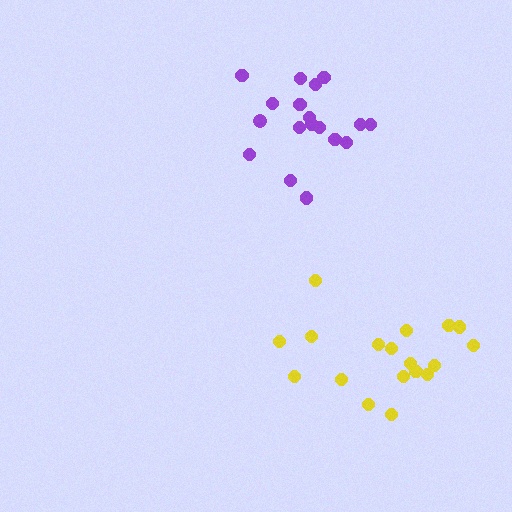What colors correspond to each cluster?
The clusters are colored: purple, yellow.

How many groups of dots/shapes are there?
There are 2 groups.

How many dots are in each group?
Group 1: 18 dots, Group 2: 18 dots (36 total).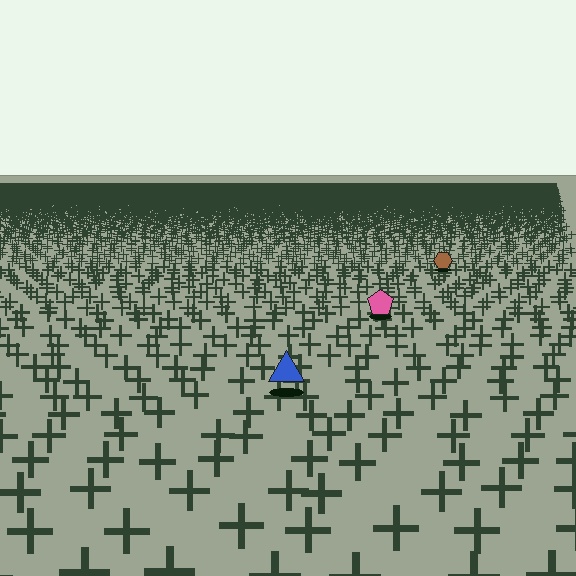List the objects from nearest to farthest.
From nearest to farthest: the blue triangle, the pink pentagon, the brown hexagon.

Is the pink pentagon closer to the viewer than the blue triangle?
No. The blue triangle is closer — you can tell from the texture gradient: the ground texture is coarser near it.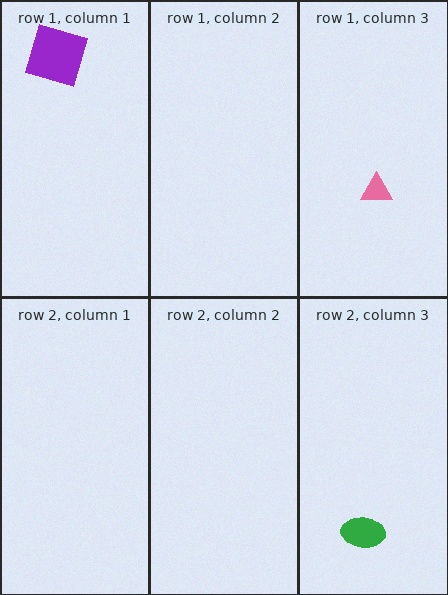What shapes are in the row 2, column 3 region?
The green ellipse.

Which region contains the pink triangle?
The row 1, column 3 region.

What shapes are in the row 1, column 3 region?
The pink triangle.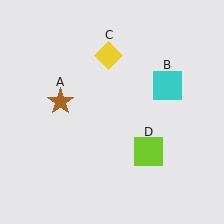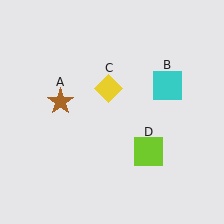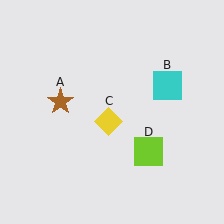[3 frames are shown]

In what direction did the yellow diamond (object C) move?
The yellow diamond (object C) moved down.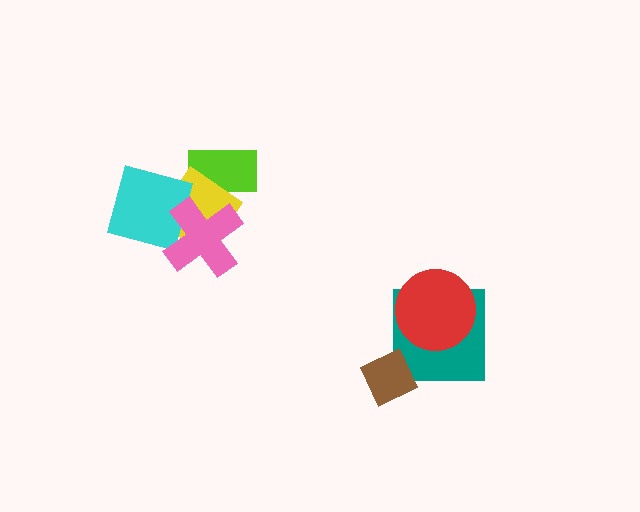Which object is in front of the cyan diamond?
The pink cross is in front of the cyan diamond.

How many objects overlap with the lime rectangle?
1 object overlaps with the lime rectangle.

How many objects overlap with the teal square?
2 objects overlap with the teal square.